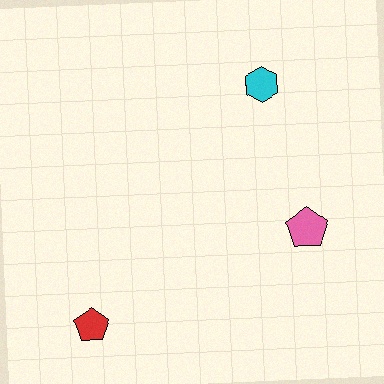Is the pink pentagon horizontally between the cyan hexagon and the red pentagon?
No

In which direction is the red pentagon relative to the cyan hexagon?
The red pentagon is below the cyan hexagon.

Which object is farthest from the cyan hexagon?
The red pentagon is farthest from the cyan hexagon.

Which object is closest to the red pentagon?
The pink pentagon is closest to the red pentagon.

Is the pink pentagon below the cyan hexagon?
Yes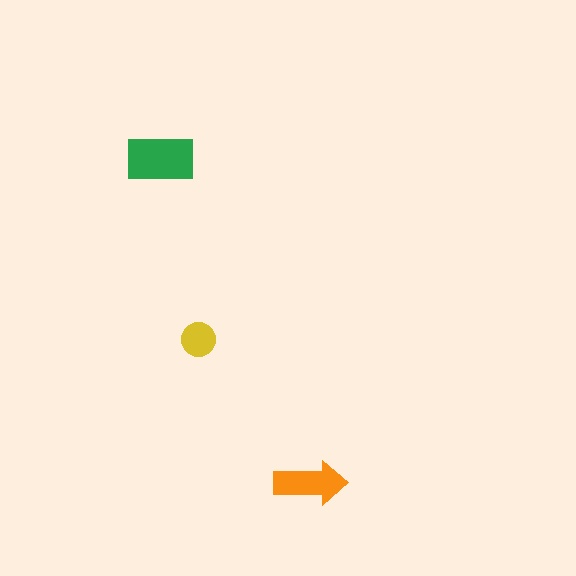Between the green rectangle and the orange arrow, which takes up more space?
The green rectangle.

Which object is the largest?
The green rectangle.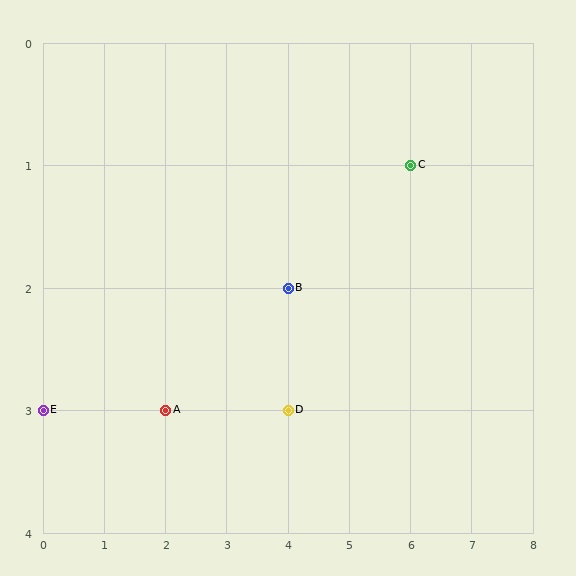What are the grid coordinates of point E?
Point E is at grid coordinates (0, 3).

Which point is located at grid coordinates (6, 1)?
Point C is at (6, 1).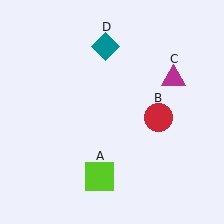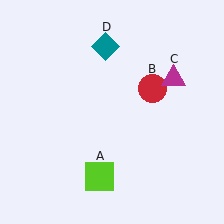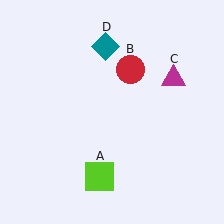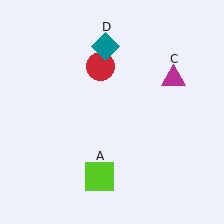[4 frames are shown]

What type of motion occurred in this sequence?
The red circle (object B) rotated counterclockwise around the center of the scene.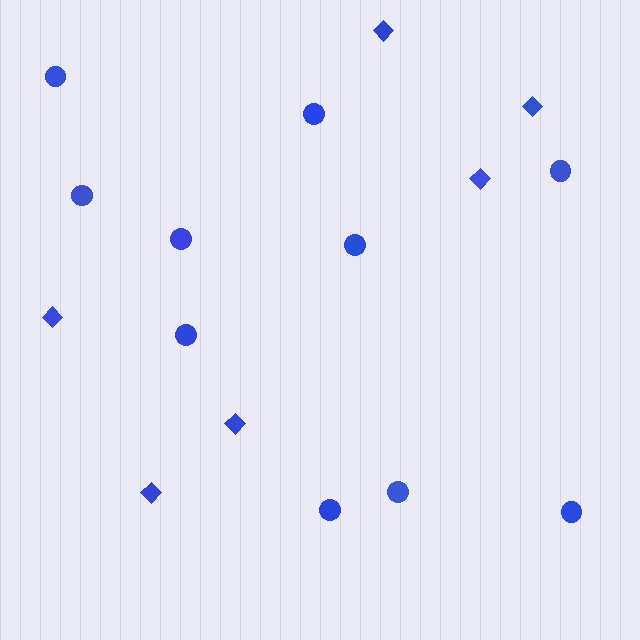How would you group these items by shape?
There are 2 groups: one group of diamonds (6) and one group of circles (10).